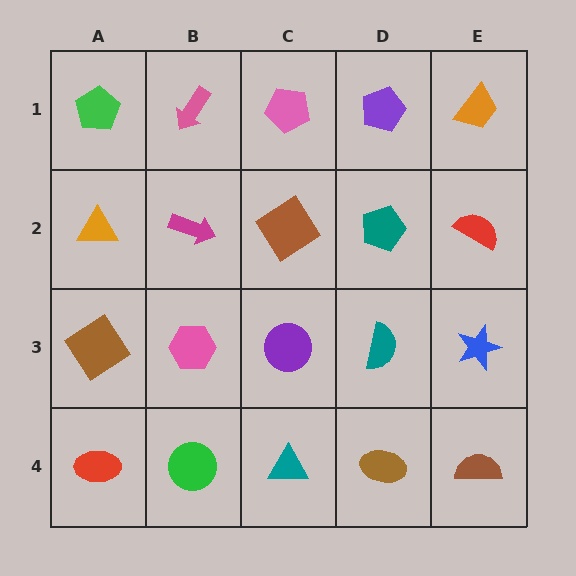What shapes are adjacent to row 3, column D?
A teal pentagon (row 2, column D), a brown ellipse (row 4, column D), a purple circle (row 3, column C), a blue star (row 3, column E).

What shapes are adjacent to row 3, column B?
A magenta arrow (row 2, column B), a green circle (row 4, column B), a brown diamond (row 3, column A), a purple circle (row 3, column C).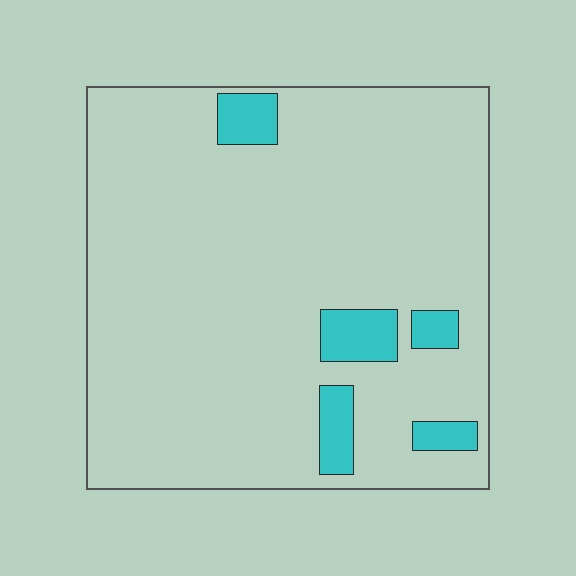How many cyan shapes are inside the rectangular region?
5.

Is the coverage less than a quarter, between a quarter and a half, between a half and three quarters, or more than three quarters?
Less than a quarter.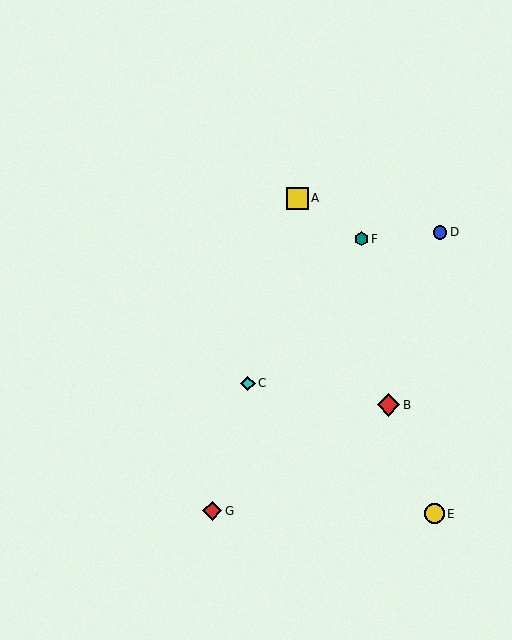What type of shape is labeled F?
Shape F is a teal hexagon.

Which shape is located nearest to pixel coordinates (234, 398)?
The cyan diamond (labeled C) at (248, 383) is nearest to that location.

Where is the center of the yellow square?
The center of the yellow square is at (297, 198).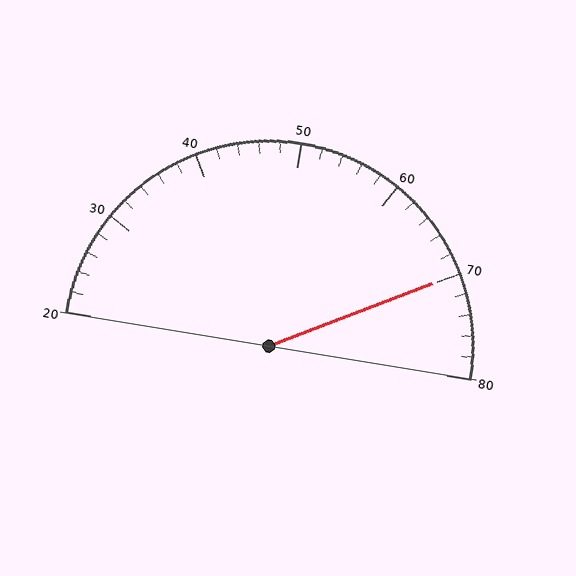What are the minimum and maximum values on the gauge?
The gauge ranges from 20 to 80.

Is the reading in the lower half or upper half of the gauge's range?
The reading is in the upper half of the range (20 to 80).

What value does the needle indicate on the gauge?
The needle indicates approximately 70.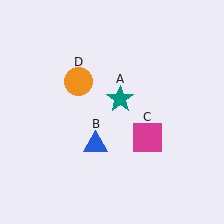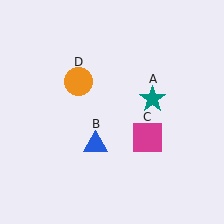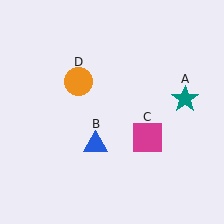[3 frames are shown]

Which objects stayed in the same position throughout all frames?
Blue triangle (object B) and magenta square (object C) and orange circle (object D) remained stationary.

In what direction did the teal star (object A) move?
The teal star (object A) moved right.